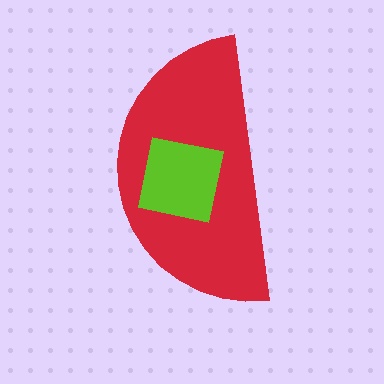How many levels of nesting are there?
2.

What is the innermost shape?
The lime square.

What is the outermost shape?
The red semicircle.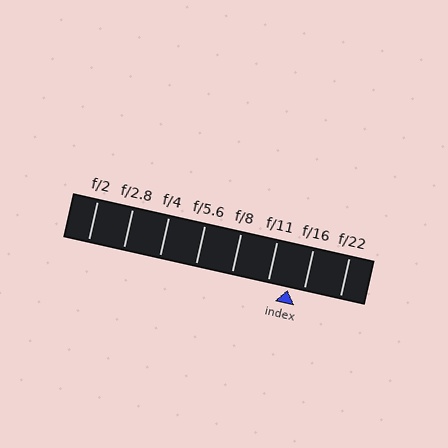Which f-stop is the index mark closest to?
The index mark is closest to f/16.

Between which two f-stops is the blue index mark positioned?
The index mark is between f/11 and f/16.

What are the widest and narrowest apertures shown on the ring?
The widest aperture shown is f/2 and the narrowest is f/22.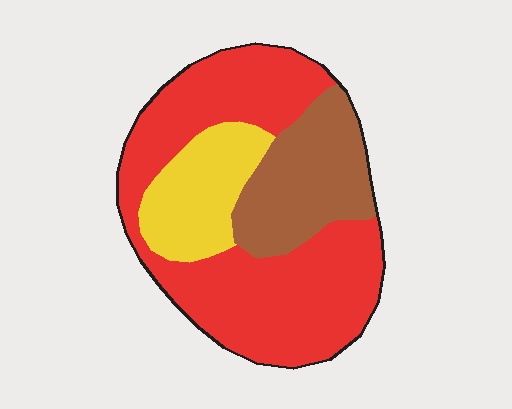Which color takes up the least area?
Yellow, at roughly 20%.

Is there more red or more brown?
Red.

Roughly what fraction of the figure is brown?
Brown takes up about one quarter (1/4) of the figure.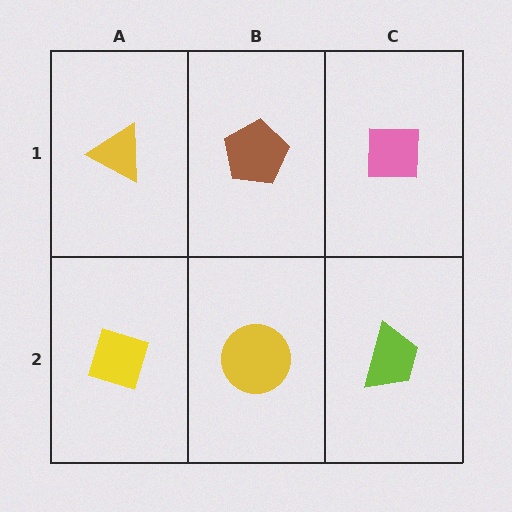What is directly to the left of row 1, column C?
A brown pentagon.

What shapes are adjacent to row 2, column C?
A pink square (row 1, column C), a yellow circle (row 2, column B).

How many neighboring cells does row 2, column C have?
2.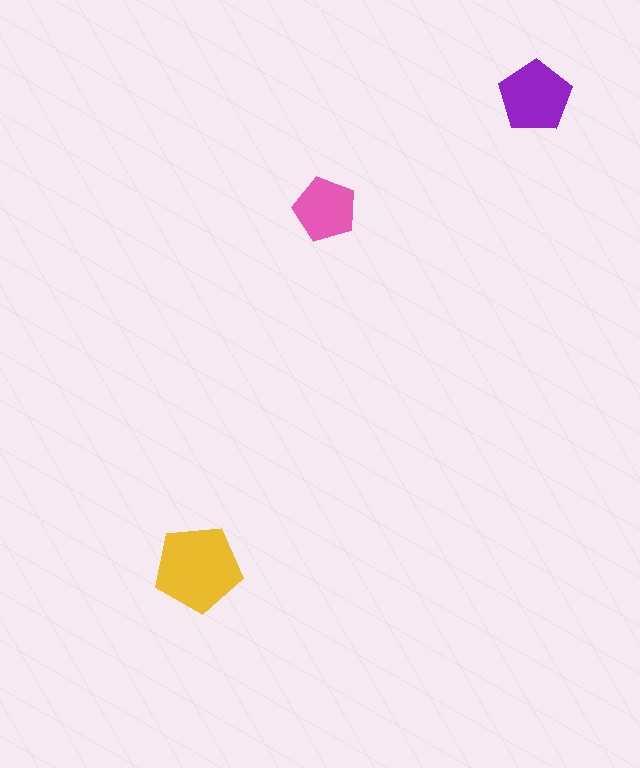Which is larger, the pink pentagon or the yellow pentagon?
The yellow one.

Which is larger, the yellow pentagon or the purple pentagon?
The yellow one.